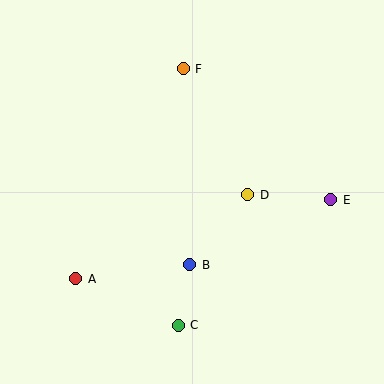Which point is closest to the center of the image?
Point D at (248, 195) is closest to the center.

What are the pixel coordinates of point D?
Point D is at (248, 195).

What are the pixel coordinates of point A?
Point A is at (76, 279).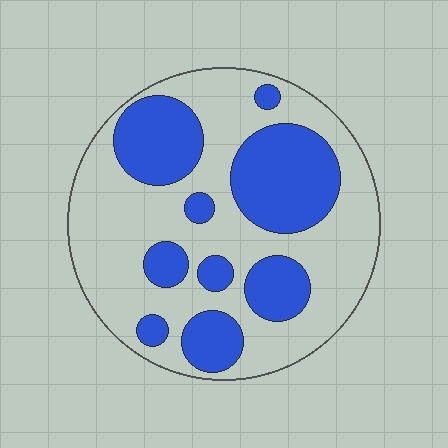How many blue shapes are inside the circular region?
9.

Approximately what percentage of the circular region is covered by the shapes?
Approximately 35%.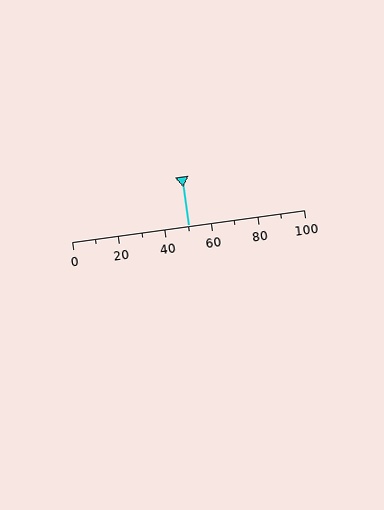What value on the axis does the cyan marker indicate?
The marker indicates approximately 50.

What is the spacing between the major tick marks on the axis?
The major ticks are spaced 20 apart.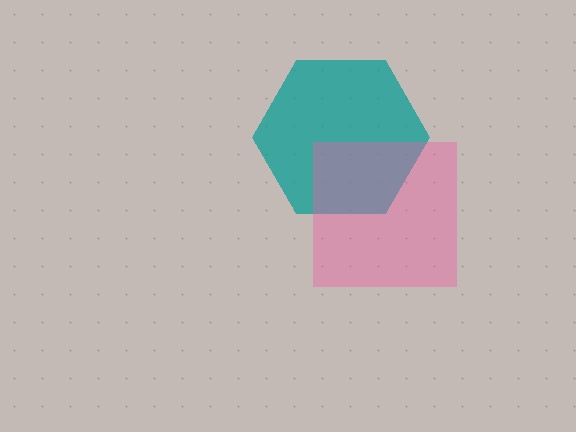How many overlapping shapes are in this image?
There are 2 overlapping shapes in the image.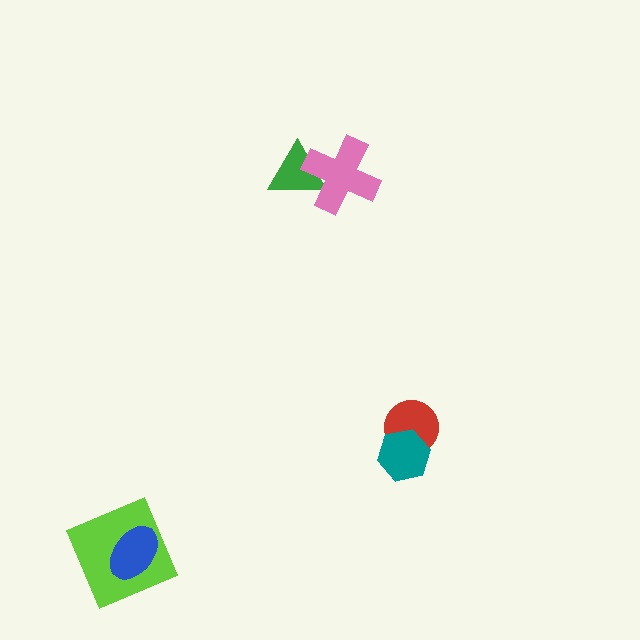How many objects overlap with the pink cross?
1 object overlaps with the pink cross.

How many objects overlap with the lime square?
1 object overlaps with the lime square.